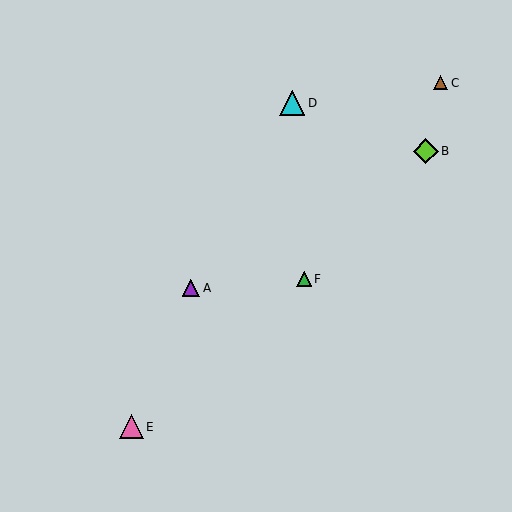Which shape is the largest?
The cyan triangle (labeled D) is the largest.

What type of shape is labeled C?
Shape C is a brown triangle.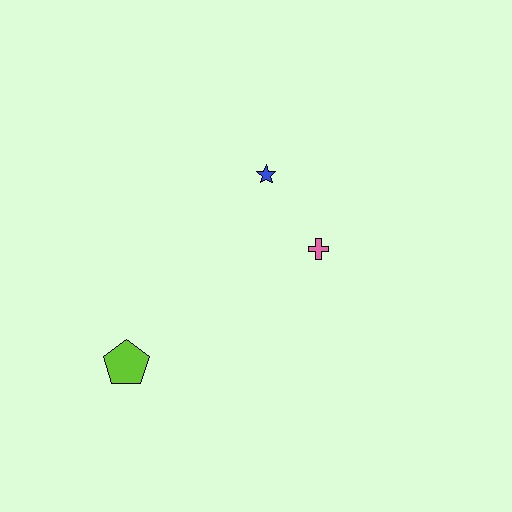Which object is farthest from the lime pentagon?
The blue star is farthest from the lime pentagon.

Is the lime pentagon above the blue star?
No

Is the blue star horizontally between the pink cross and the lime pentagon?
Yes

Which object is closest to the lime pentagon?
The pink cross is closest to the lime pentagon.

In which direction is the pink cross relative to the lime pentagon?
The pink cross is to the right of the lime pentagon.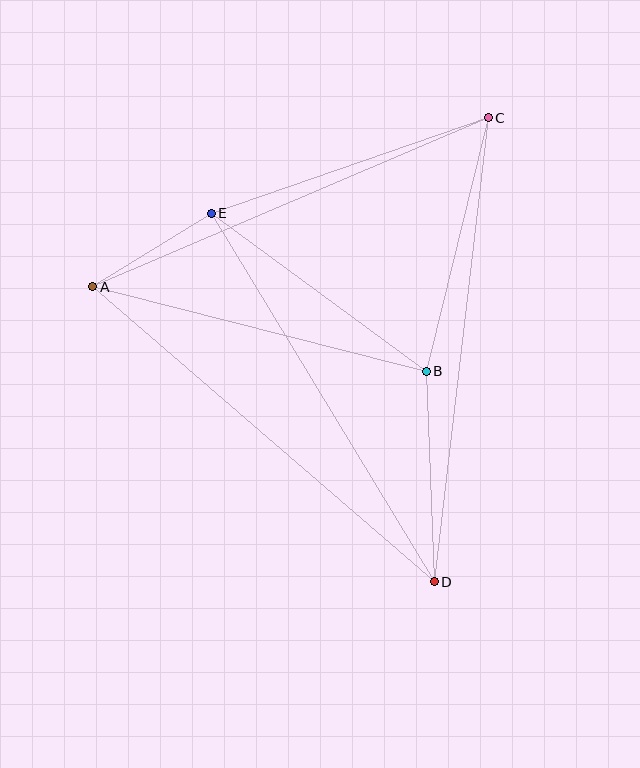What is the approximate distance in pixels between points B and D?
The distance between B and D is approximately 211 pixels.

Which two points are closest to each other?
Points A and E are closest to each other.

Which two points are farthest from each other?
Points C and D are farthest from each other.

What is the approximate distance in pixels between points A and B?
The distance between A and B is approximately 344 pixels.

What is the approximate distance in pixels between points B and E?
The distance between B and E is approximately 267 pixels.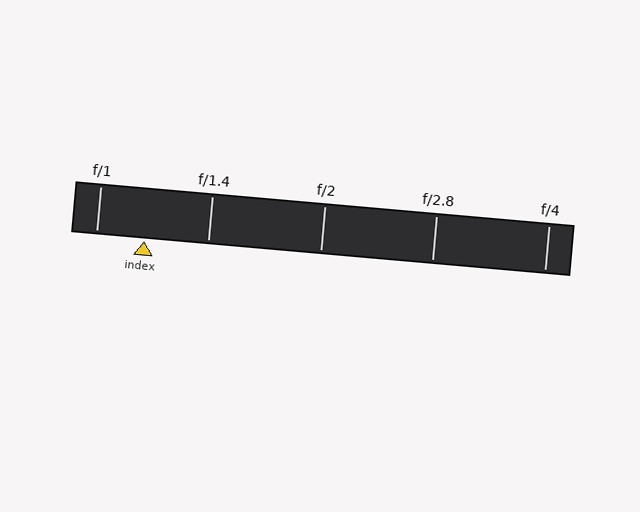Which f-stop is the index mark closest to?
The index mark is closest to f/1.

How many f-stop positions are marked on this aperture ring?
There are 5 f-stop positions marked.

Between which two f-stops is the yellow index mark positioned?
The index mark is between f/1 and f/1.4.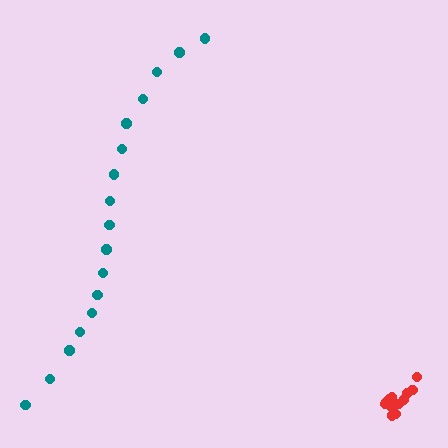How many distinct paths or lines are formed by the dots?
There are 2 distinct paths.